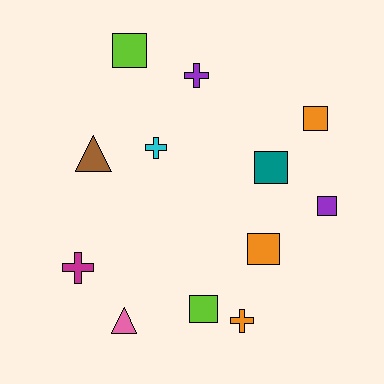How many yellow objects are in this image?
There are no yellow objects.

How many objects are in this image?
There are 12 objects.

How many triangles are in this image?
There are 2 triangles.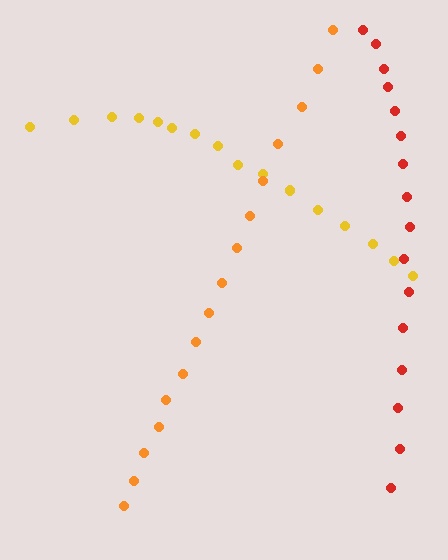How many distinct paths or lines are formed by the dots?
There are 3 distinct paths.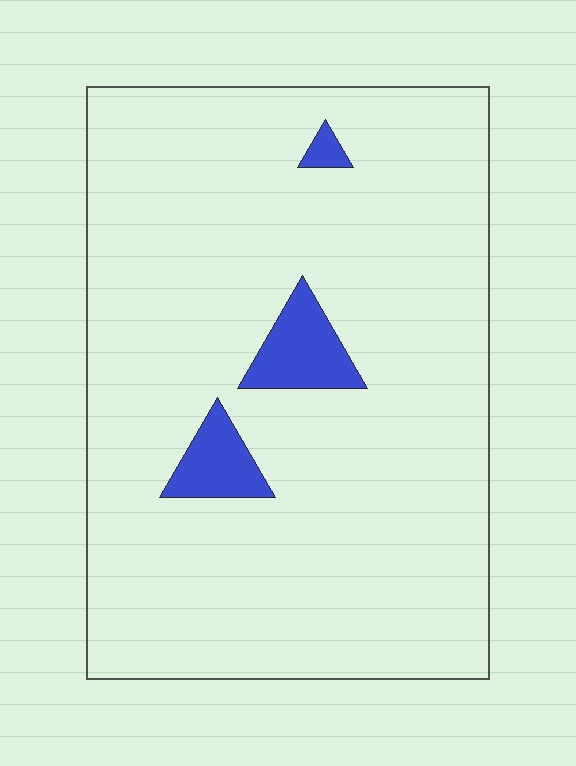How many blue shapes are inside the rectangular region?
3.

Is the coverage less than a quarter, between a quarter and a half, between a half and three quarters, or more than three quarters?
Less than a quarter.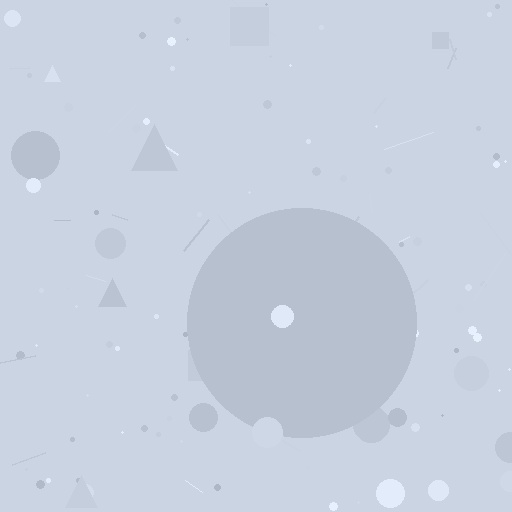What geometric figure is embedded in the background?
A circle is embedded in the background.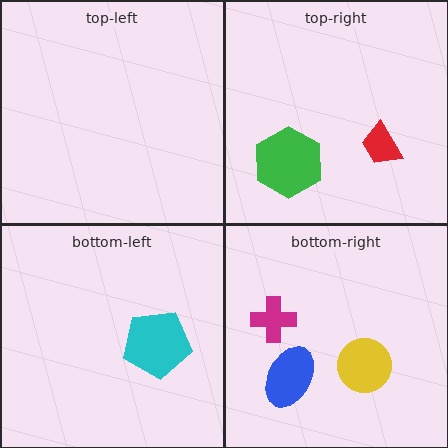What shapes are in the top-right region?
The green hexagon, the red trapezoid.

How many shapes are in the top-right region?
2.